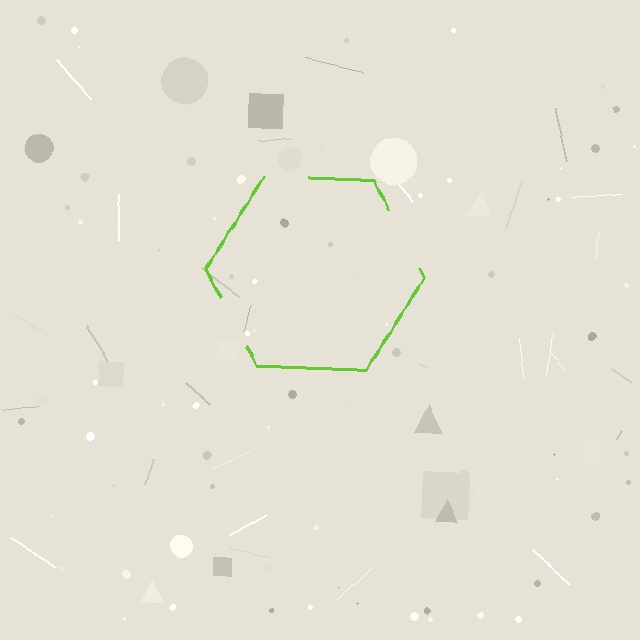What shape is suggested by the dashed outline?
The dashed outline suggests a hexagon.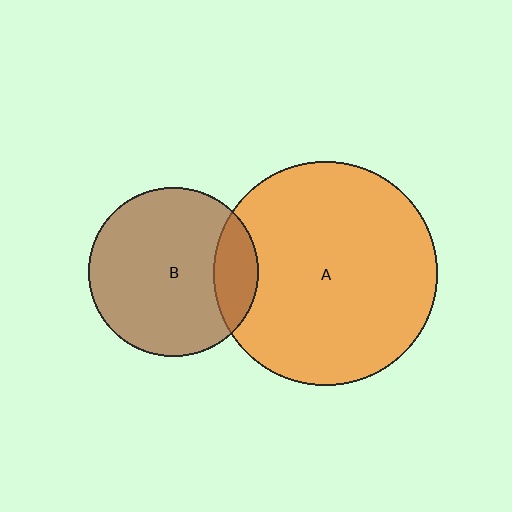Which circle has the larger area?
Circle A (orange).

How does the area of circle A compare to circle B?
Approximately 1.7 times.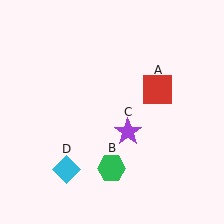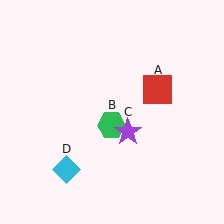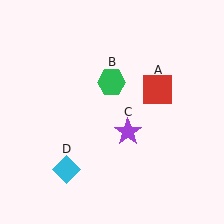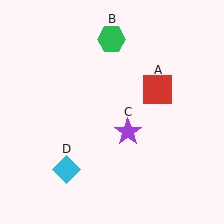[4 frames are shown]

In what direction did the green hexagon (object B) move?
The green hexagon (object B) moved up.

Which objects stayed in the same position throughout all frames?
Red square (object A) and purple star (object C) and cyan diamond (object D) remained stationary.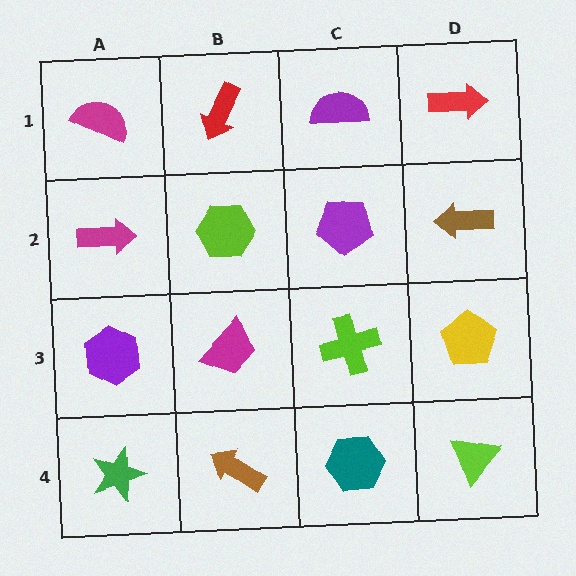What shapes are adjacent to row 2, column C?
A purple semicircle (row 1, column C), a lime cross (row 3, column C), a lime hexagon (row 2, column B), a brown arrow (row 2, column D).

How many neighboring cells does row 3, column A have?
3.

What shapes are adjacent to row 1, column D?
A brown arrow (row 2, column D), a purple semicircle (row 1, column C).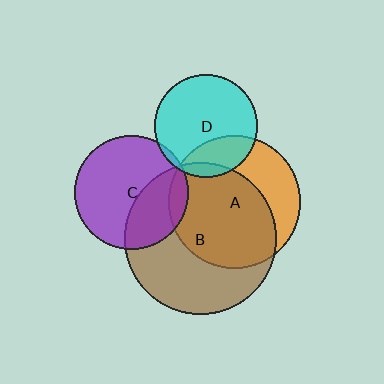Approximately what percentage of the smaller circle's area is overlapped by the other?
Approximately 35%.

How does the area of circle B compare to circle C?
Approximately 1.8 times.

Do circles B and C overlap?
Yes.